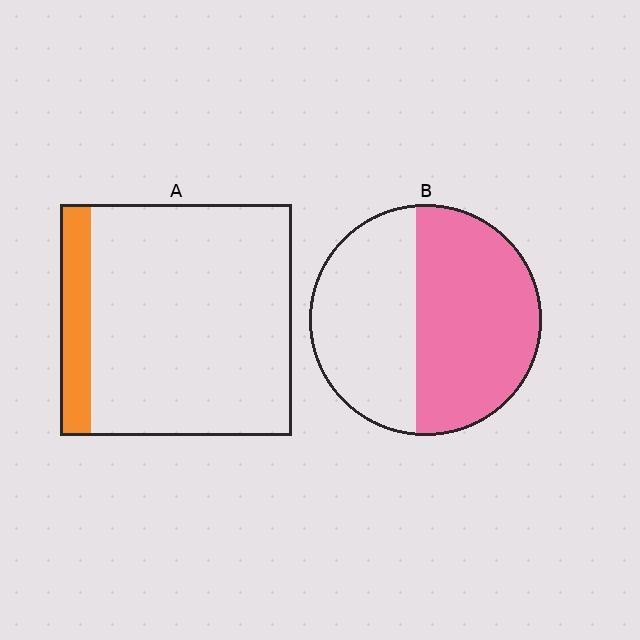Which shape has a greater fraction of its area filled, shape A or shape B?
Shape B.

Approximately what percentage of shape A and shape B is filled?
A is approximately 15% and B is approximately 55%.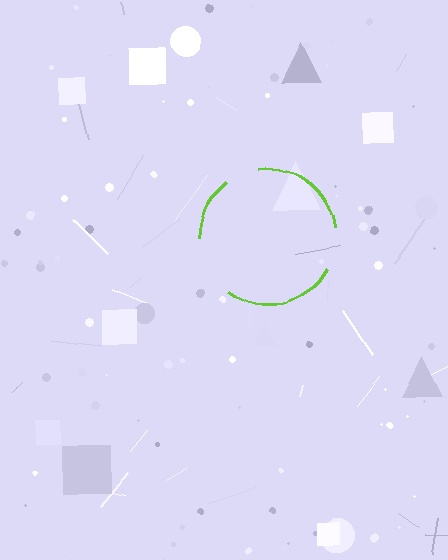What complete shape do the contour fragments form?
The contour fragments form a circle.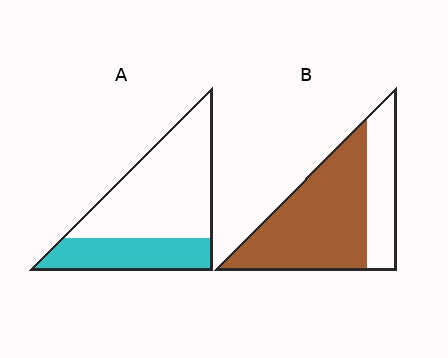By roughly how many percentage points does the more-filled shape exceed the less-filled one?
By roughly 35 percentage points (B over A).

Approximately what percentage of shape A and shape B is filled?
A is approximately 35% and B is approximately 70%.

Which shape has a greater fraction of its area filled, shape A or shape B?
Shape B.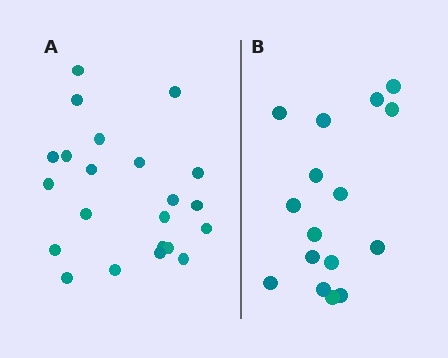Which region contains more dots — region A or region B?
Region A (the left region) has more dots.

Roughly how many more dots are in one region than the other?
Region A has about 6 more dots than region B.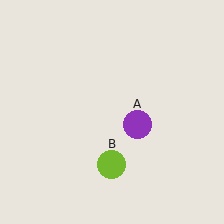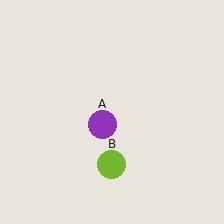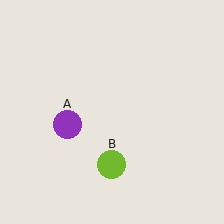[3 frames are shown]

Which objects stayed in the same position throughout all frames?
Lime circle (object B) remained stationary.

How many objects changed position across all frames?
1 object changed position: purple circle (object A).